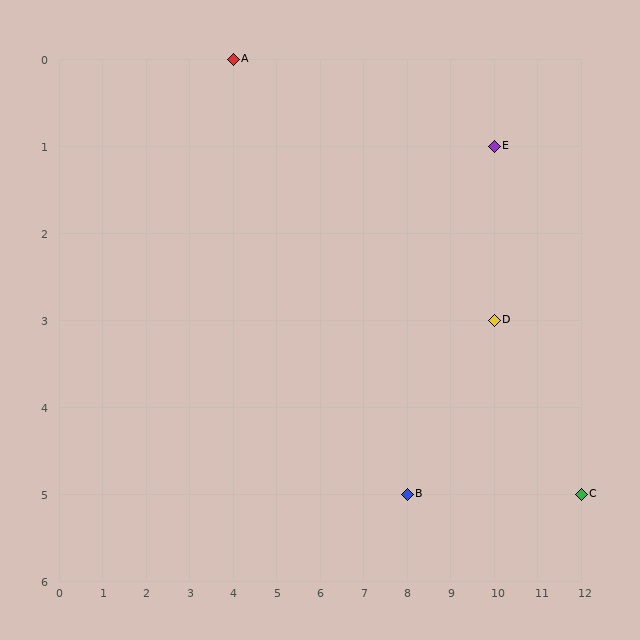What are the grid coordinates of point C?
Point C is at grid coordinates (12, 5).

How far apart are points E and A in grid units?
Points E and A are 6 columns and 1 row apart (about 6.1 grid units diagonally).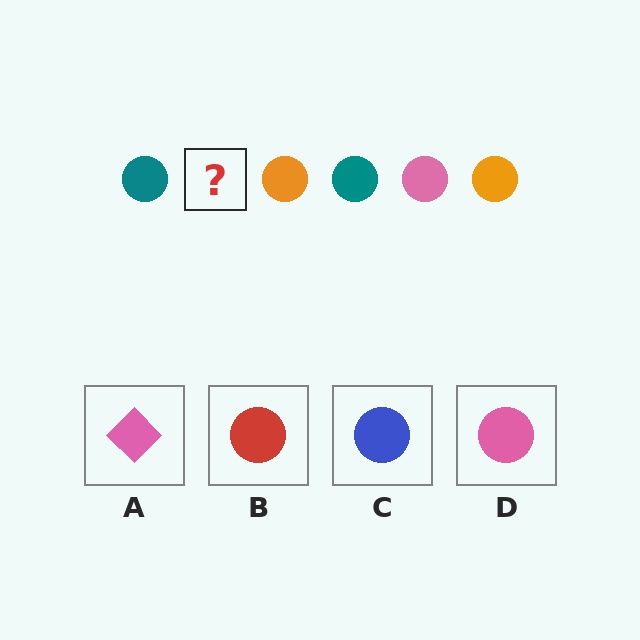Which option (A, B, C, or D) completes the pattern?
D.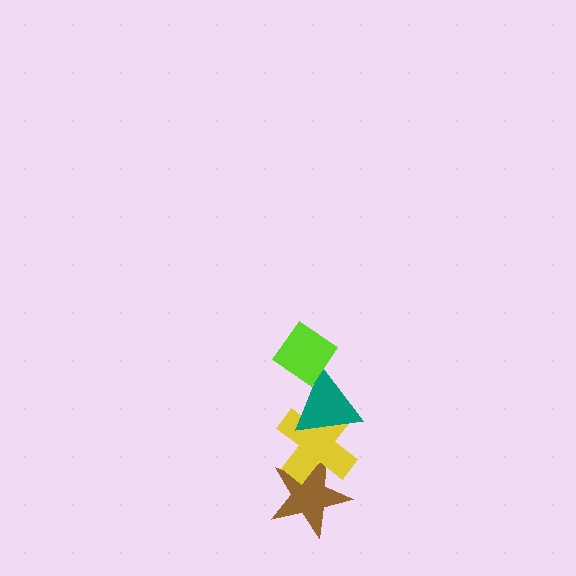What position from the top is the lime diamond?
The lime diamond is 1st from the top.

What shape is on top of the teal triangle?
The lime diamond is on top of the teal triangle.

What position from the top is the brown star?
The brown star is 4th from the top.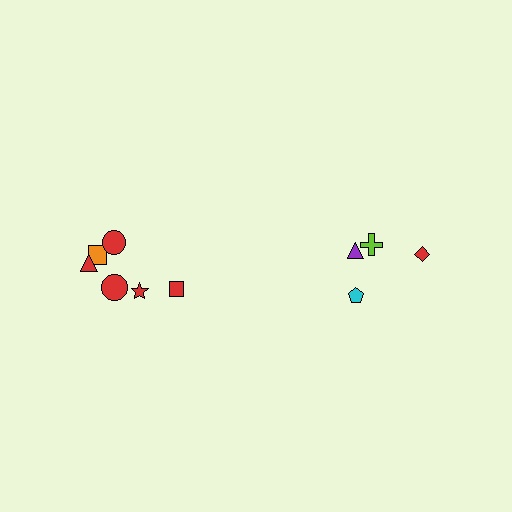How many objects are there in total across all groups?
There are 10 objects.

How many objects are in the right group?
There are 4 objects.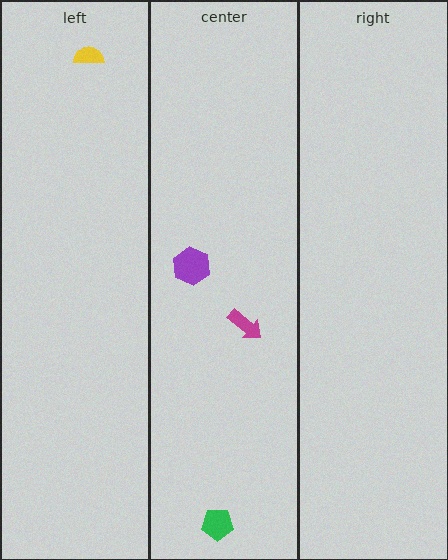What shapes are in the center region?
The magenta arrow, the green pentagon, the purple hexagon.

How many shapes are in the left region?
1.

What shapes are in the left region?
The yellow semicircle.